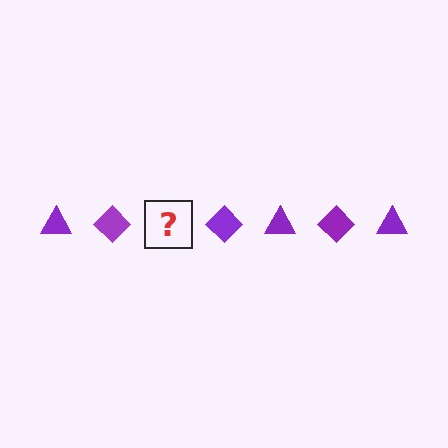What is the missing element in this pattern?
The missing element is a purple triangle.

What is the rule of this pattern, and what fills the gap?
The rule is that the pattern cycles through triangle, diamond shapes in purple. The gap should be filled with a purple triangle.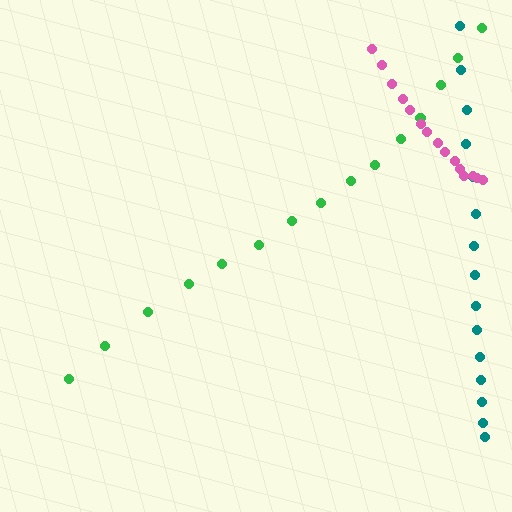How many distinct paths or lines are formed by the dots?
There are 3 distinct paths.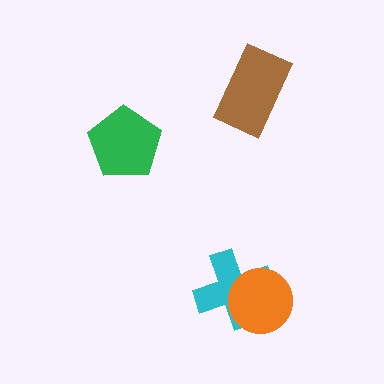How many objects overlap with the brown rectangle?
0 objects overlap with the brown rectangle.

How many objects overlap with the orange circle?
1 object overlaps with the orange circle.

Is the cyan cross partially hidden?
Yes, it is partially covered by another shape.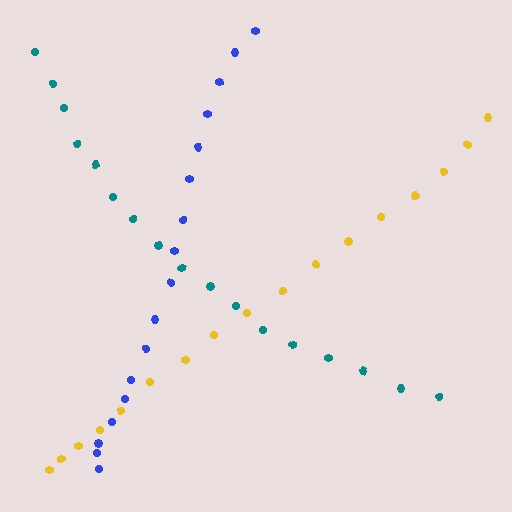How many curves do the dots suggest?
There are 3 distinct paths.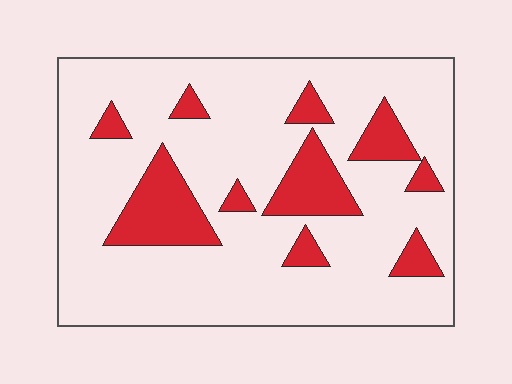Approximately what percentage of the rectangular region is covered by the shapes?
Approximately 20%.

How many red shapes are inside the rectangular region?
10.